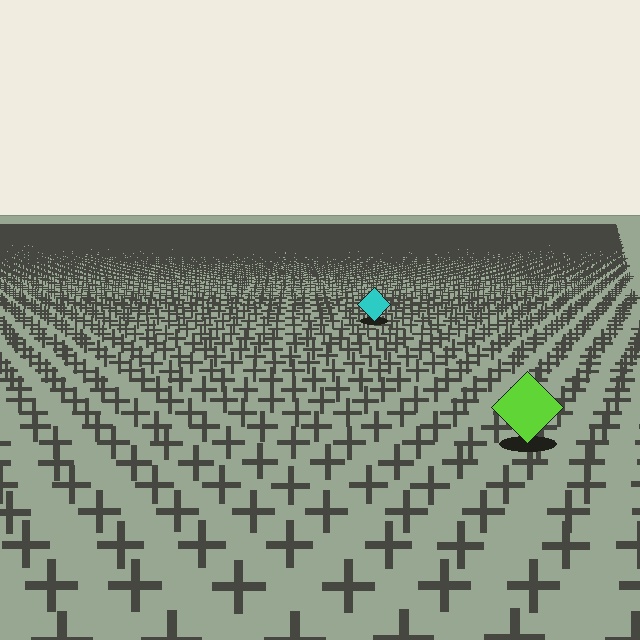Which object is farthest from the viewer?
The cyan diamond is farthest from the viewer. It appears smaller and the ground texture around it is denser.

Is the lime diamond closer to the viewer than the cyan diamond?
Yes. The lime diamond is closer — you can tell from the texture gradient: the ground texture is coarser near it.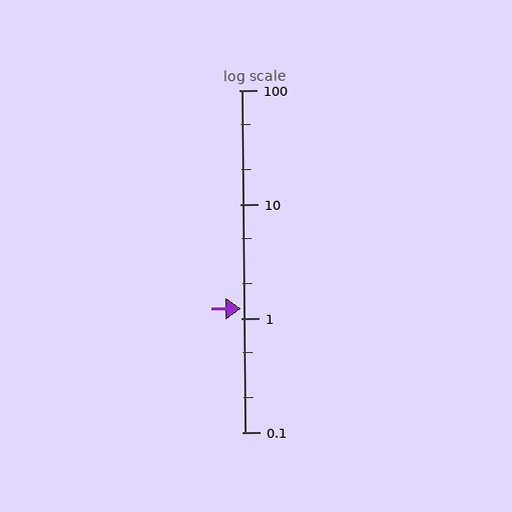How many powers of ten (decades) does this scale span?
The scale spans 3 decades, from 0.1 to 100.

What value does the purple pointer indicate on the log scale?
The pointer indicates approximately 1.2.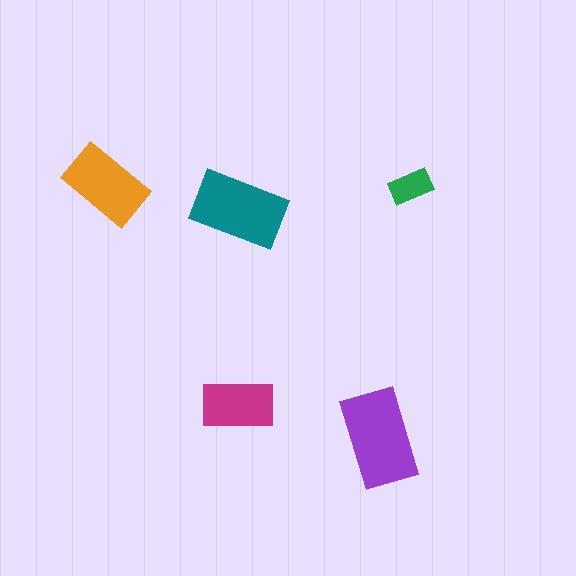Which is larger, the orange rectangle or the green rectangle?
The orange one.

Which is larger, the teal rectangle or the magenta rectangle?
The teal one.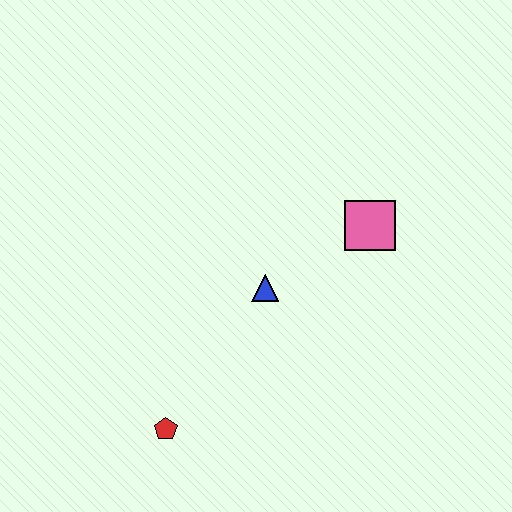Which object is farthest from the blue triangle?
The red pentagon is farthest from the blue triangle.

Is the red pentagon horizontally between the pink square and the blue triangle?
No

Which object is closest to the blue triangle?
The pink square is closest to the blue triangle.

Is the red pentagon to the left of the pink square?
Yes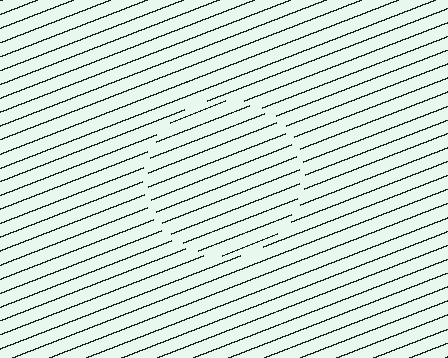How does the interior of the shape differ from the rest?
The interior of the shape contains the same grating, shifted by half a period — the contour is defined by the phase discontinuity where line-ends from the inner and outer gratings abut.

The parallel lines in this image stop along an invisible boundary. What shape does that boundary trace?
An illusory circle. The interior of the shape contains the same grating, shifted by half a period — the contour is defined by the phase discontinuity where line-ends from the inner and outer gratings abut.